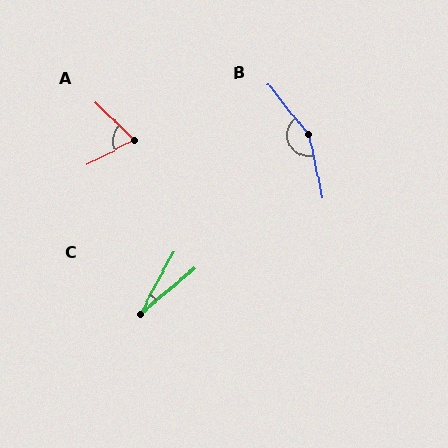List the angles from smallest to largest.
C (22°), A (71°), B (153°).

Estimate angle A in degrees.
Approximately 71 degrees.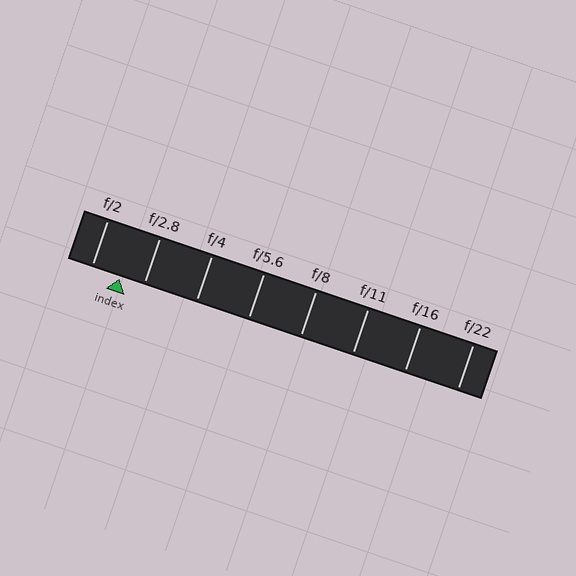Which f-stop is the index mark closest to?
The index mark is closest to f/2.8.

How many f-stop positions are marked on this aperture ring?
There are 8 f-stop positions marked.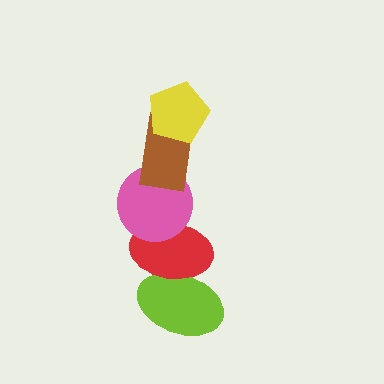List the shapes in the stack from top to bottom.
From top to bottom: the yellow pentagon, the brown rectangle, the pink circle, the red ellipse, the lime ellipse.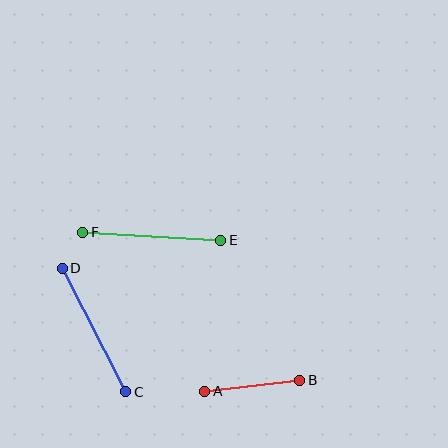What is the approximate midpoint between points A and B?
The midpoint is at approximately (252, 386) pixels.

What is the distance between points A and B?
The distance is approximately 95 pixels.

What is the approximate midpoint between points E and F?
The midpoint is at approximately (152, 236) pixels.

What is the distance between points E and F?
The distance is approximately 138 pixels.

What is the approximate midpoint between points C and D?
The midpoint is at approximately (94, 330) pixels.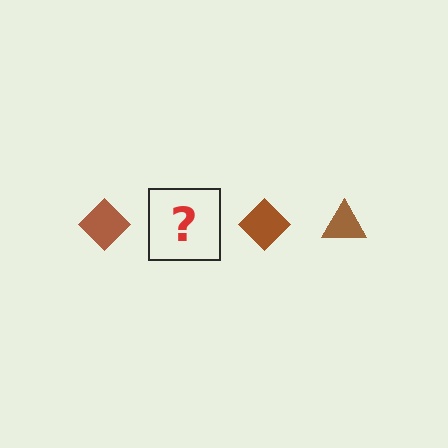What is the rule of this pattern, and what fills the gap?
The rule is that the pattern cycles through diamond, triangle shapes in brown. The gap should be filled with a brown triangle.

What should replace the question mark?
The question mark should be replaced with a brown triangle.